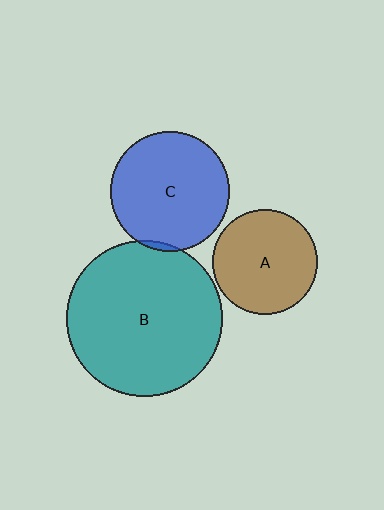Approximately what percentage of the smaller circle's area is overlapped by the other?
Approximately 5%.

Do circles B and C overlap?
Yes.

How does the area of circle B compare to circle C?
Approximately 1.7 times.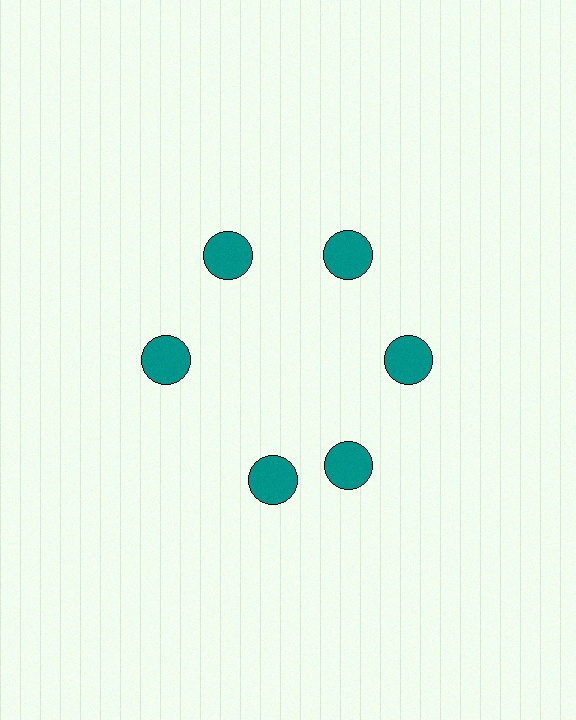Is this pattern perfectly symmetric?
No. The 6 teal circles are arranged in a ring, but one element near the 7 o'clock position is rotated out of alignment along the ring, breaking the 6-fold rotational symmetry.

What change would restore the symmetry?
The symmetry would be restored by rotating it back into even spacing with its neighbors so that all 6 circles sit at equal angles and equal distance from the center.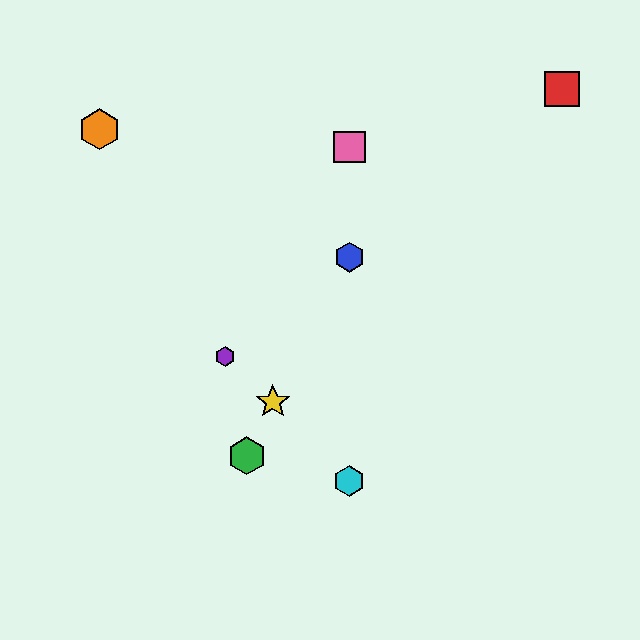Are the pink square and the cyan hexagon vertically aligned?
Yes, both are at x≈349.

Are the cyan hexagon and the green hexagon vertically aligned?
No, the cyan hexagon is at x≈349 and the green hexagon is at x≈247.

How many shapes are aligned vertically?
3 shapes (the blue hexagon, the cyan hexagon, the pink square) are aligned vertically.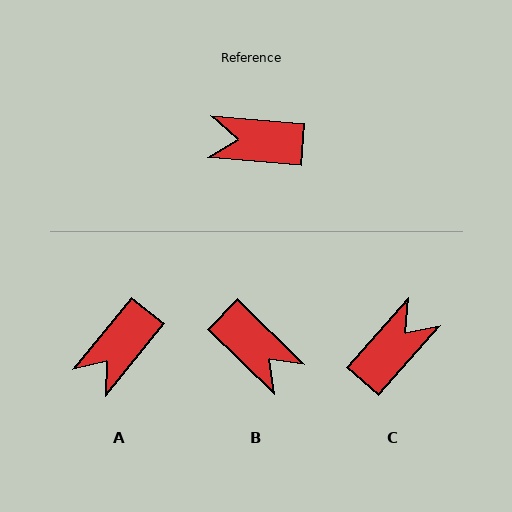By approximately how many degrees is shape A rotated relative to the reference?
Approximately 55 degrees counter-clockwise.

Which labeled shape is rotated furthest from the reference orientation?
B, about 140 degrees away.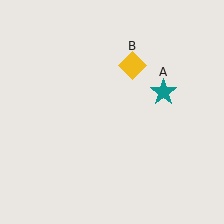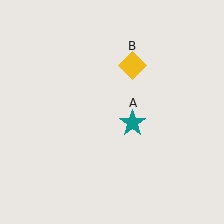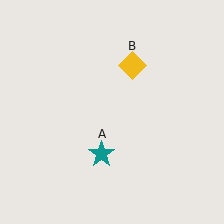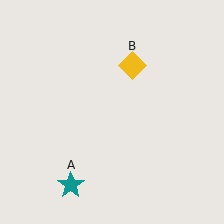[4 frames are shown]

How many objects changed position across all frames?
1 object changed position: teal star (object A).